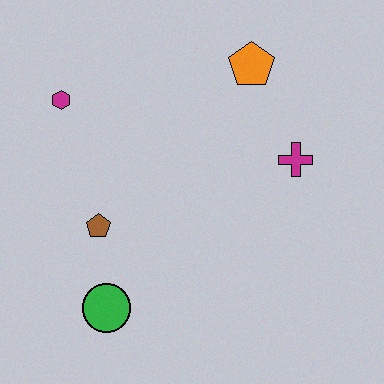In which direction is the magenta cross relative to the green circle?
The magenta cross is to the right of the green circle.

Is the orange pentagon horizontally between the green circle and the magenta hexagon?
No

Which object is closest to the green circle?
The brown pentagon is closest to the green circle.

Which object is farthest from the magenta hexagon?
The magenta cross is farthest from the magenta hexagon.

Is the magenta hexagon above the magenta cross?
Yes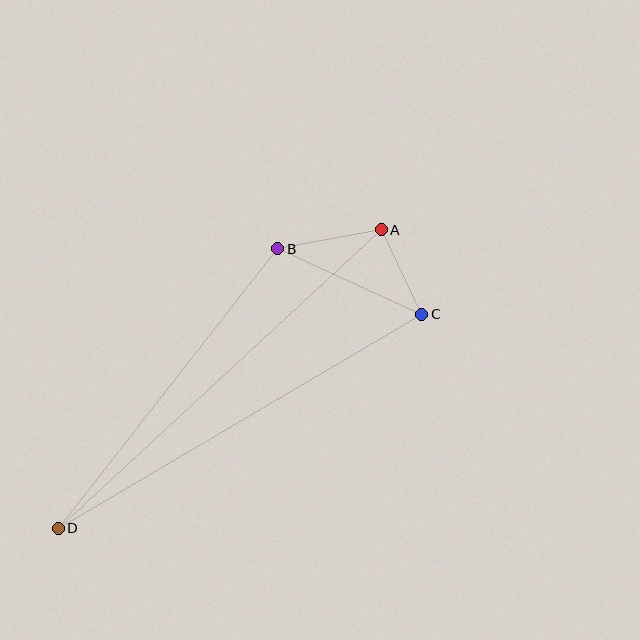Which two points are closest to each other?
Points A and C are closest to each other.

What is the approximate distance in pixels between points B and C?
The distance between B and C is approximately 158 pixels.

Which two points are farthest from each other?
Points A and D are farthest from each other.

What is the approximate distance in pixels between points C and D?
The distance between C and D is approximately 422 pixels.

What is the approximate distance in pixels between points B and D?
The distance between B and D is approximately 356 pixels.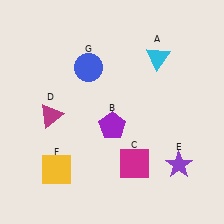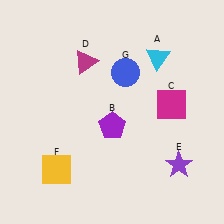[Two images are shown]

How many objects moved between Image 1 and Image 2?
3 objects moved between the two images.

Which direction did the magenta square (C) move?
The magenta square (C) moved up.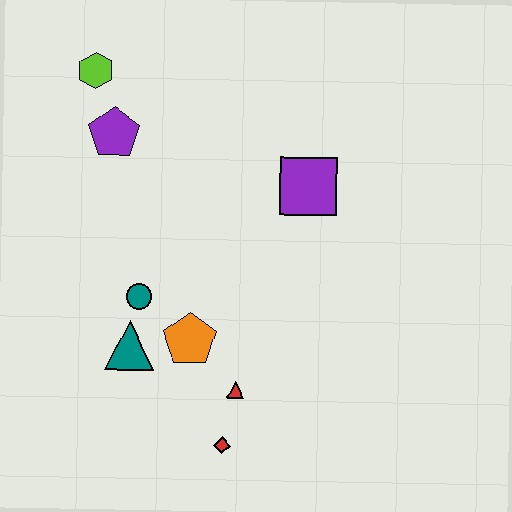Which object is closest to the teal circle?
The teal triangle is closest to the teal circle.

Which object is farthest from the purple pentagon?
The red diamond is farthest from the purple pentagon.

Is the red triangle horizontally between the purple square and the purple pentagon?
Yes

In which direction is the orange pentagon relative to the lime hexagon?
The orange pentagon is below the lime hexagon.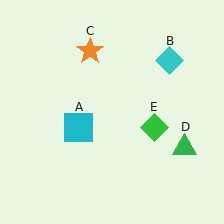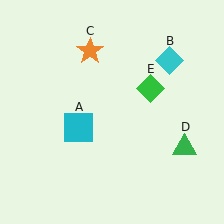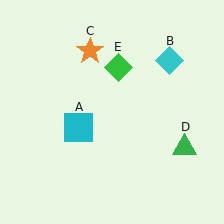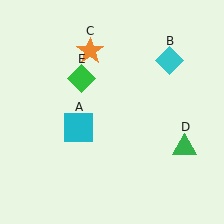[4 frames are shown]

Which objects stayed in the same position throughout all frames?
Cyan square (object A) and cyan diamond (object B) and orange star (object C) and green triangle (object D) remained stationary.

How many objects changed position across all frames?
1 object changed position: green diamond (object E).